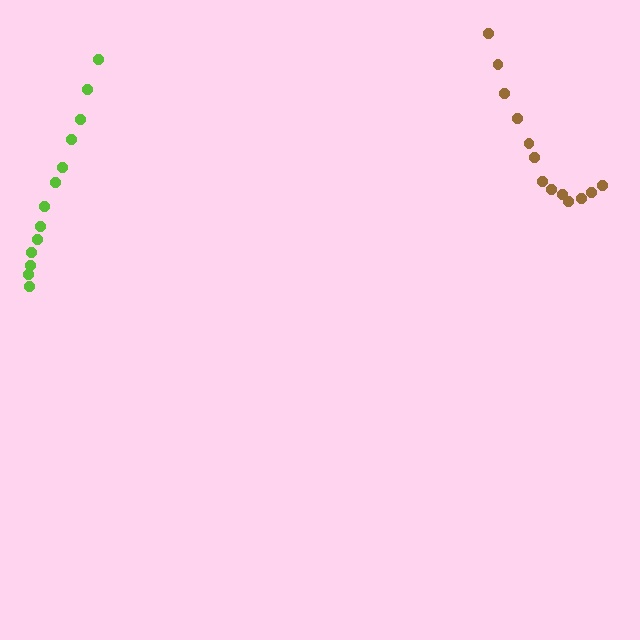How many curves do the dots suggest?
There are 2 distinct paths.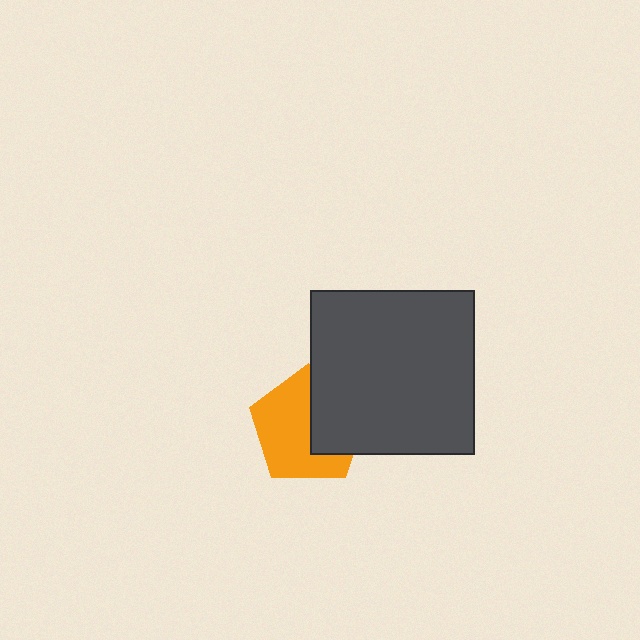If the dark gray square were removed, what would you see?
You would see the complete orange pentagon.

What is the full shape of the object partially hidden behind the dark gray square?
The partially hidden object is an orange pentagon.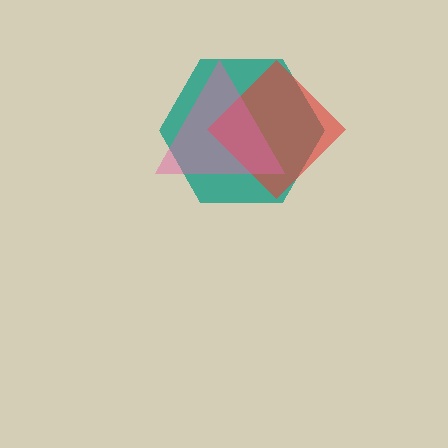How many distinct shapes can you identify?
There are 3 distinct shapes: a teal hexagon, a red diamond, a pink triangle.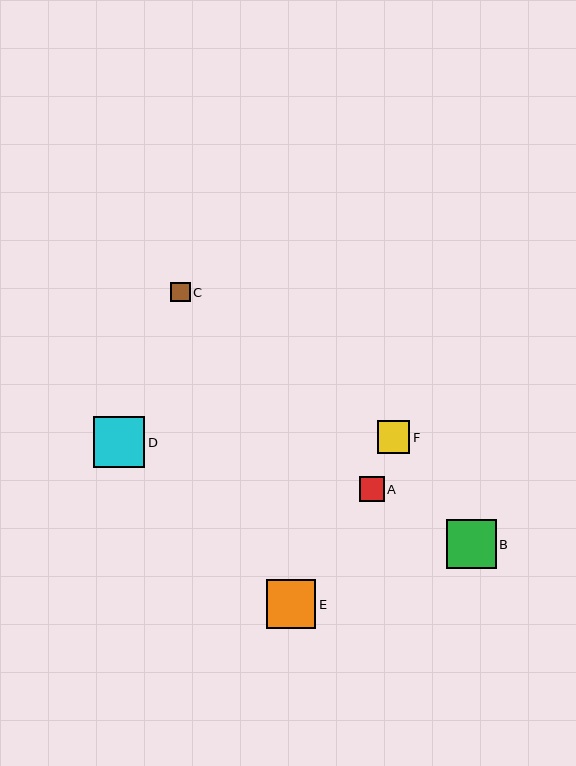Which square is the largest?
Square D is the largest with a size of approximately 51 pixels.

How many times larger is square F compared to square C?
Square F is approximately 1.7 times the size of square C.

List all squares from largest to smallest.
From largest to smallest: D, B, E, F, A, C.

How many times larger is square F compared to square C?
Square F is approximately 1.7 times the size of square C.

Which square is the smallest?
Square C is the smallest with a size of approximately 19 pixels.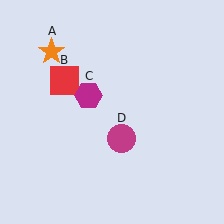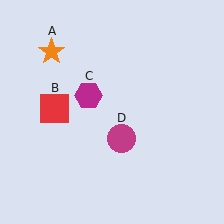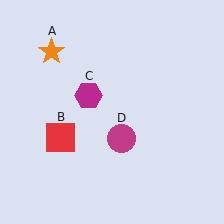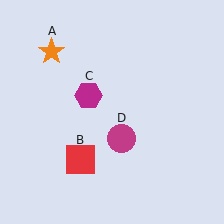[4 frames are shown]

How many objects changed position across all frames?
1 object changed position: red square (object B).